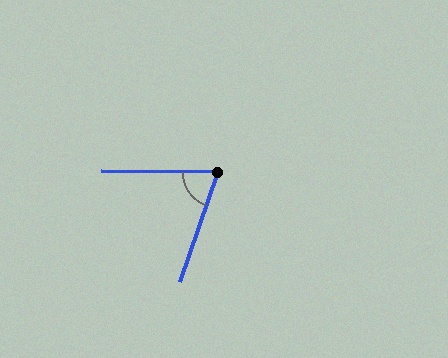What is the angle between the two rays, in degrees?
Approximately 72 degrees.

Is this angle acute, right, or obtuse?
It is acute.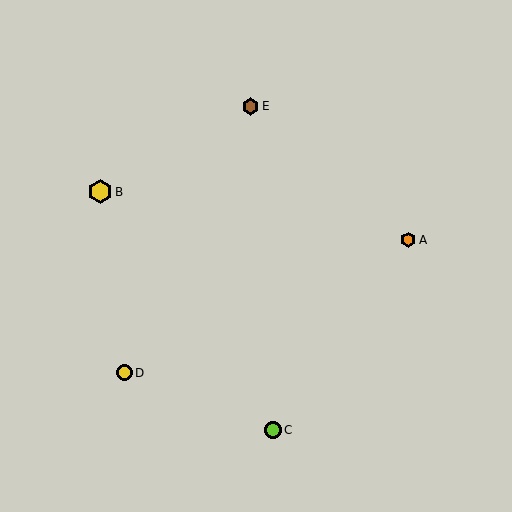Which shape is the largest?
The yellow hexagon (labeled B) is the largest.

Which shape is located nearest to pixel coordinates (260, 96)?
The brown hexagon (labeled E) at (250, 106) is nearest to that location.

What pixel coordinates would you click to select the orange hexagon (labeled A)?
Click at (408, 240) to select the orange hexagon A.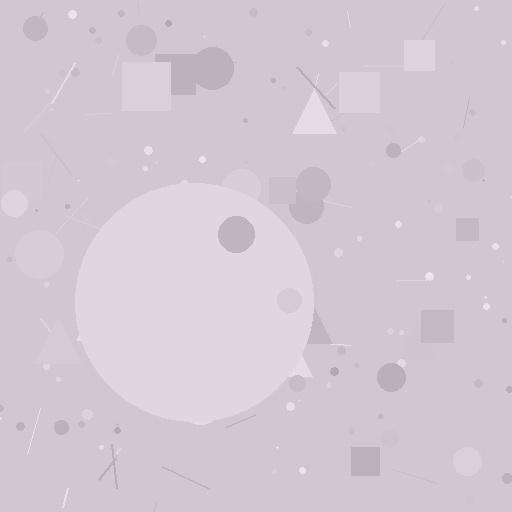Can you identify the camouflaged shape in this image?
The camouflaged shape is a circle.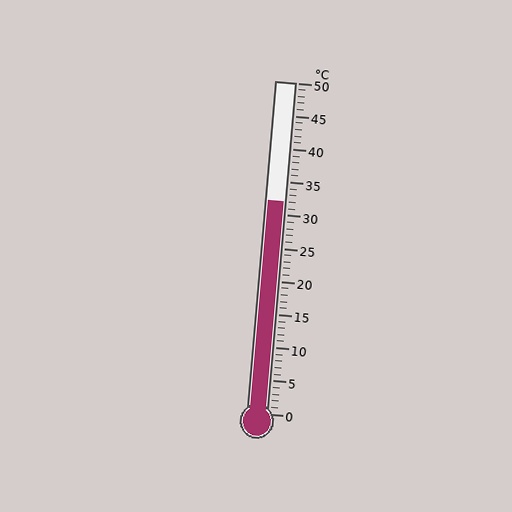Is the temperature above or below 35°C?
The temperature is below 35°C.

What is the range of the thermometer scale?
The thermometer scale ranges from 0°C to 50°C.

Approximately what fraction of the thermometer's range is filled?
The thermometer is filled to approximately 65% of its range.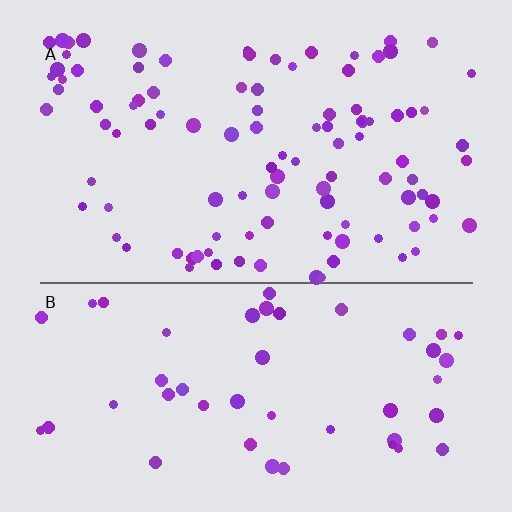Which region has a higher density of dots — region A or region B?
A (the top).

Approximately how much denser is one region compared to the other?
Approximately 2.1× — region A over region B.